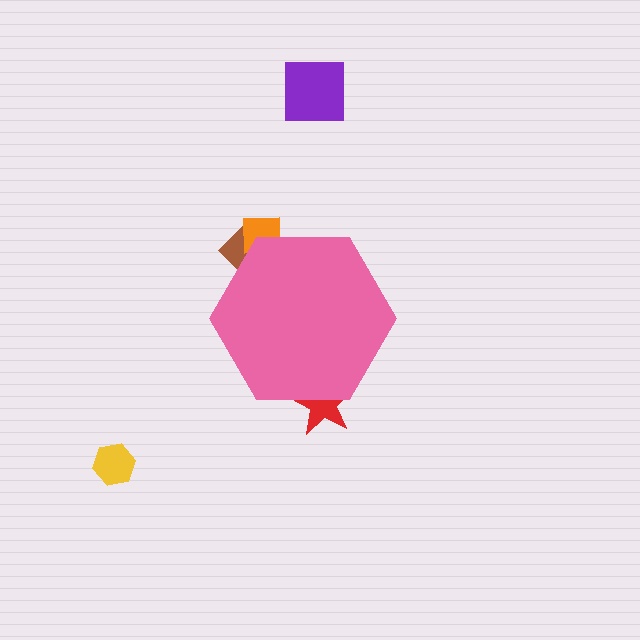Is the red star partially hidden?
Yes, the red star is partially hidden behind the pink hexagon.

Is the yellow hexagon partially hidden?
No, the yellow hexagon is fully visible.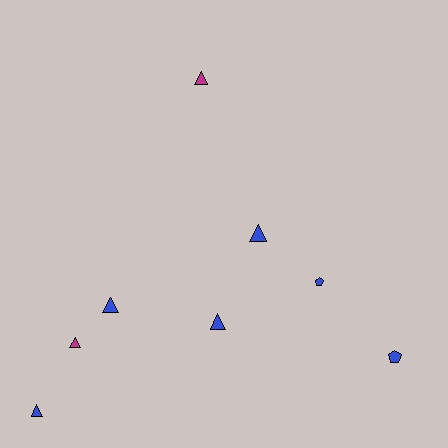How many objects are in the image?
There are 8 objects.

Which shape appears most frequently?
Triangle, with 6 objects.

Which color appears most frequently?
Blue, with 6 objects.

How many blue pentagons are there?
There are 2 blue pentagons.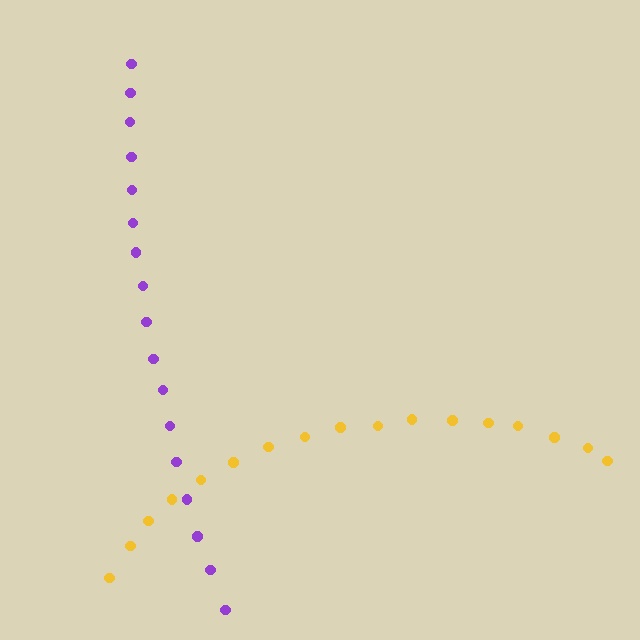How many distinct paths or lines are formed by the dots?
There are 2 distinct paths.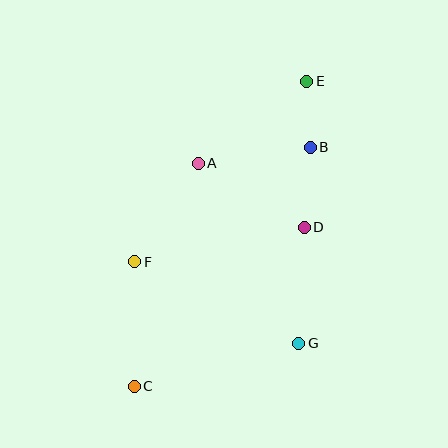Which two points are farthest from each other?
Points C and E are farthest from each other.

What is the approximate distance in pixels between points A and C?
The distance between A and C is approximately 232 pixels.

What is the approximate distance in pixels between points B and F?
The distance between B and F is approximately 210 pixels.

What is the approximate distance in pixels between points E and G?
The distance between E and G is approximately 262 pixels.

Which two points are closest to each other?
Points B and E are closest to each other.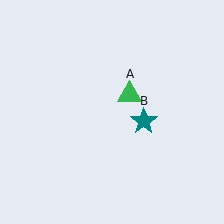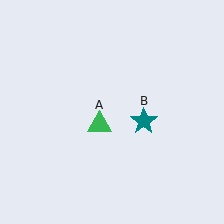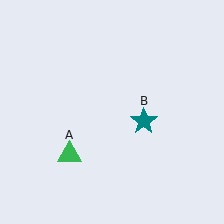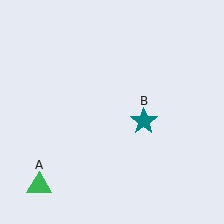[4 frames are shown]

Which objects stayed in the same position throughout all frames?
Teal star (object B) remained stationary.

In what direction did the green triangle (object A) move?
The green triangle (object A) moved down and to the left.